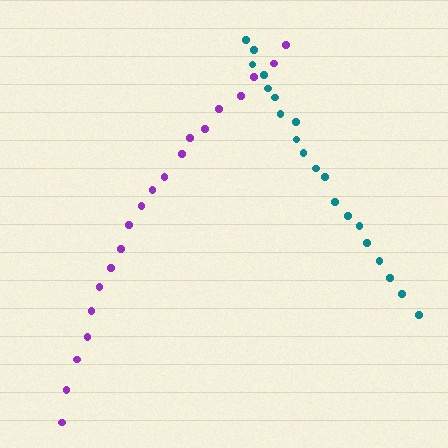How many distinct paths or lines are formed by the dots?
There are 2 distinct paths.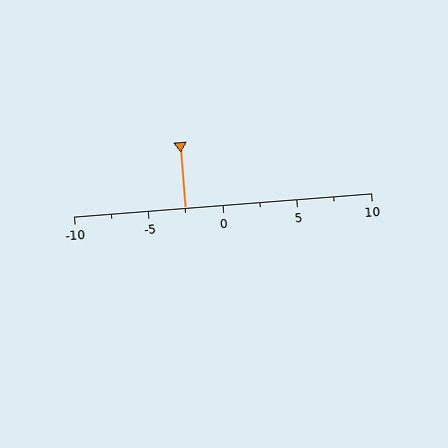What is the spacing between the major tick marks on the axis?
The major ticks are spaced 5 apart.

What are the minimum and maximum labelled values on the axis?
The axis runs from -10 to 10.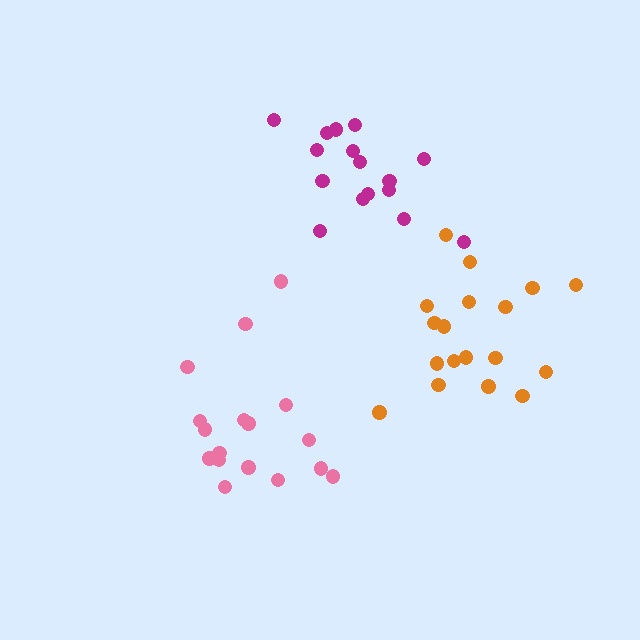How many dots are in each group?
Group 1: 17 dots, Group 2: 18 dots, Group 3: 16 dots (51 total).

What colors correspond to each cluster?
The clusters are colored: pink, orange, magenta.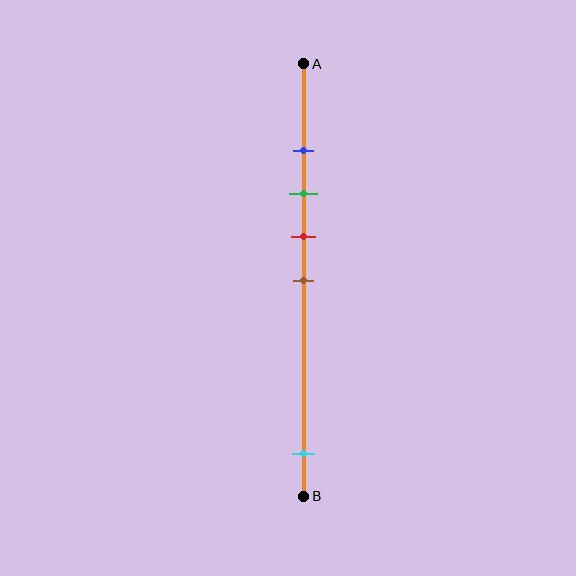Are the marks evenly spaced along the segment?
No, the marks are not evenly spaced.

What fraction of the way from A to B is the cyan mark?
The cyan mark is approximately 90% (0.9) of the way from A to B.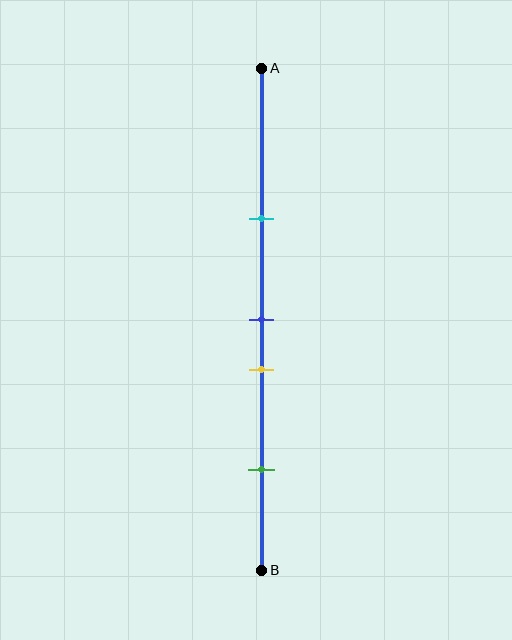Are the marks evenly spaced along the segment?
No, the marks are not evenly spaced.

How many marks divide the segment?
There are 4 marks dividing the segment.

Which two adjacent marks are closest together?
The blue and yellow marks are the closest adjacent pair.